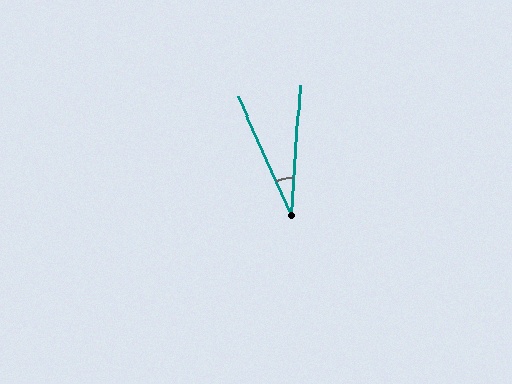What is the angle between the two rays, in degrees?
Approximately 28 degrees.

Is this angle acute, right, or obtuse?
It is acute.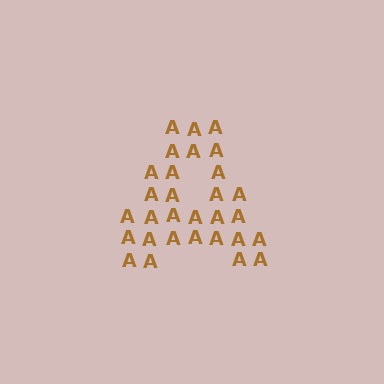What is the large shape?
The large shape is the letter A.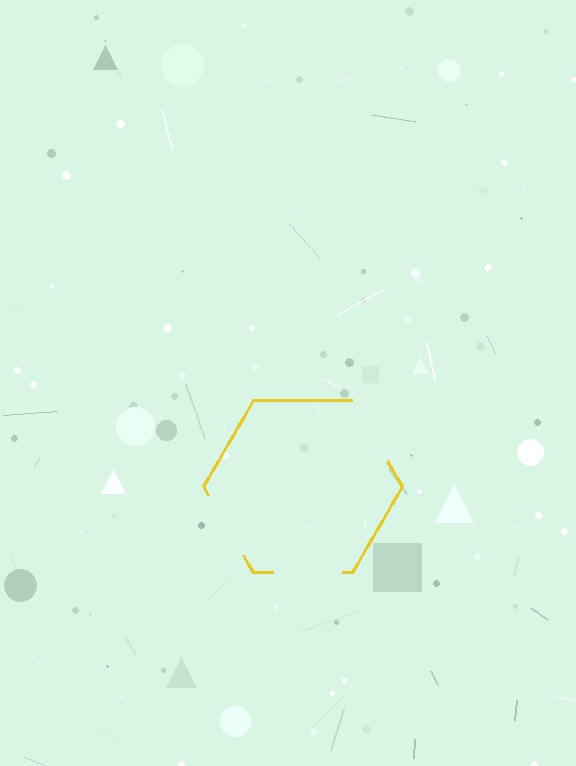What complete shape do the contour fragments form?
The contour fragments form a hexagon.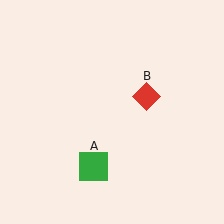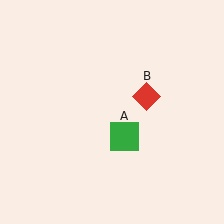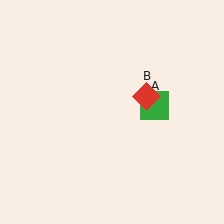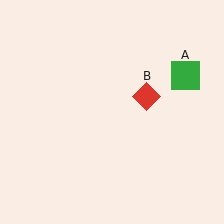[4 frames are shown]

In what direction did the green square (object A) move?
The green square (object A) moved up and to the right.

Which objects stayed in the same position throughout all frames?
Red diamond (object B) remained stationary.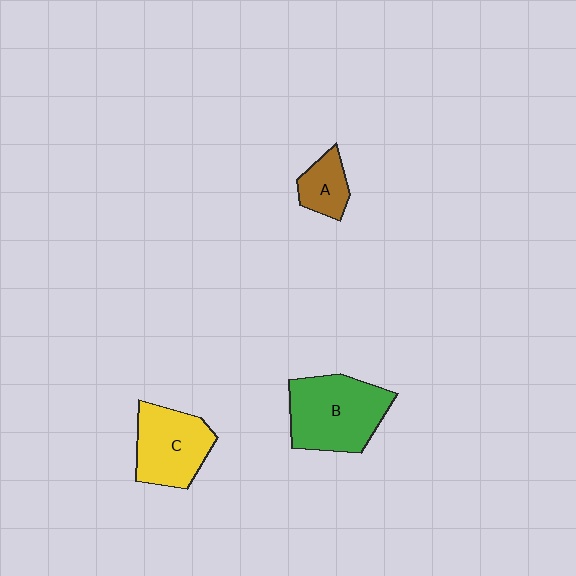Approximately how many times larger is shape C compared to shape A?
Approximately 2.0 times.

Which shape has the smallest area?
Shape A (brown).